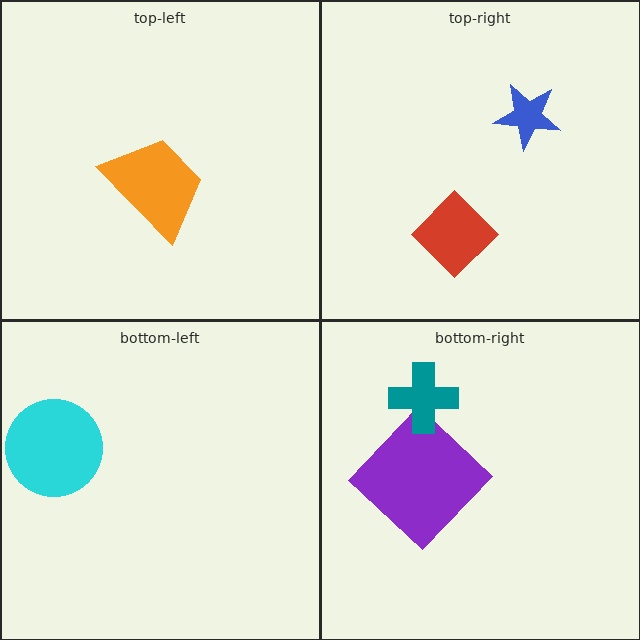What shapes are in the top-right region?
The red diamond, the blue star.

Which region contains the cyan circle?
The bottom-left region.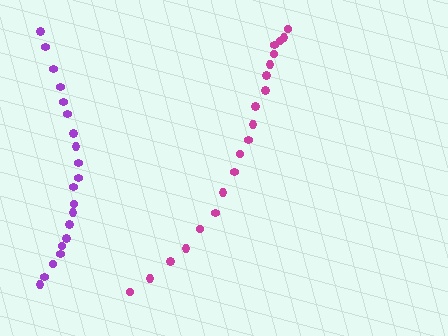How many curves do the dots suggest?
There are 2 distinct paths.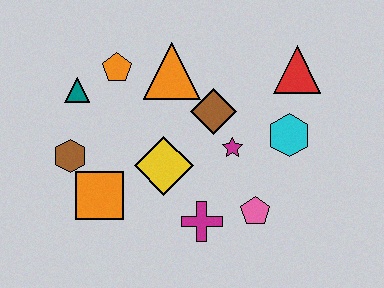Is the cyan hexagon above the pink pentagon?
Yes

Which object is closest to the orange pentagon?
The teal triangle is closest to the orange pentagon.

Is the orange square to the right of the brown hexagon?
Yes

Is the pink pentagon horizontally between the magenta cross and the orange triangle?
No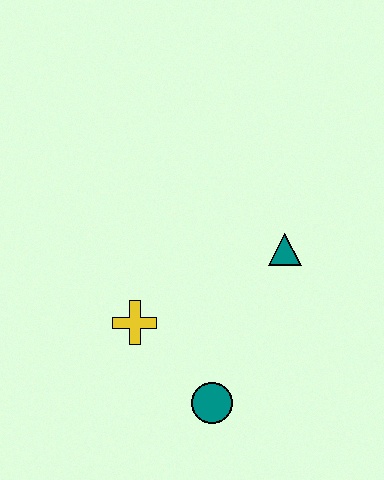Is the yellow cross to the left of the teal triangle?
Yes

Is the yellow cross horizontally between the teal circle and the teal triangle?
No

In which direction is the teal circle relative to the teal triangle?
The teal circle is below the teal triangle.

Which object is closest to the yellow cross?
The teal circle is closest to the yellow cross.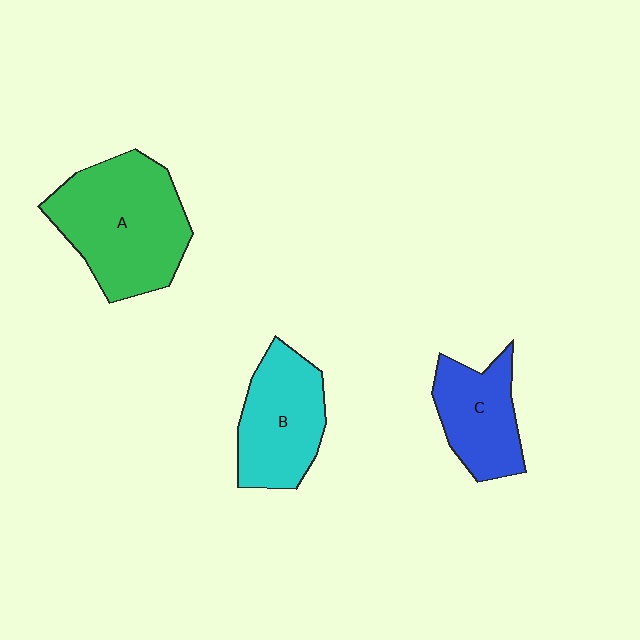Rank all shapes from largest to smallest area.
From largest to smallest: A (green), B (cyan), C (blue).